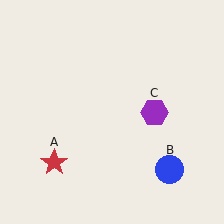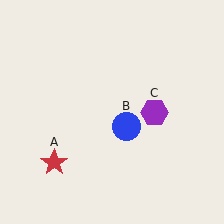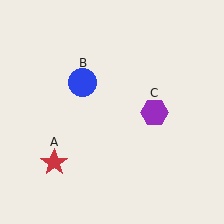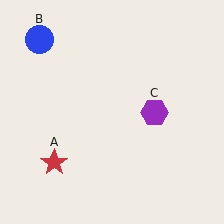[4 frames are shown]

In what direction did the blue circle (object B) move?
The blue circle (object B) moved up and to the left.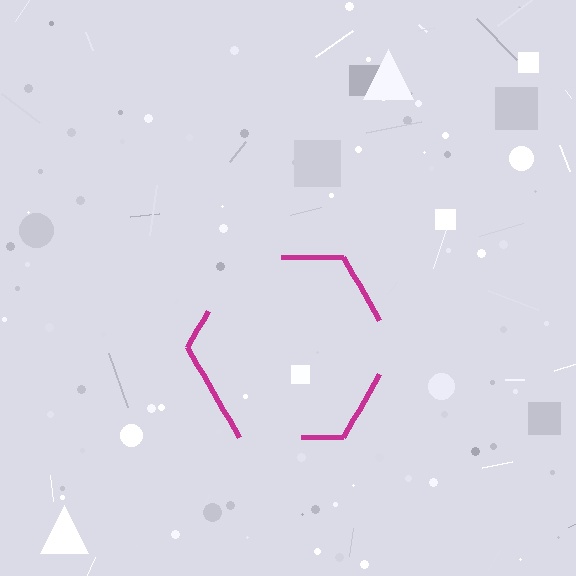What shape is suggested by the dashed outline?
The dashed outline suggests a hexagon.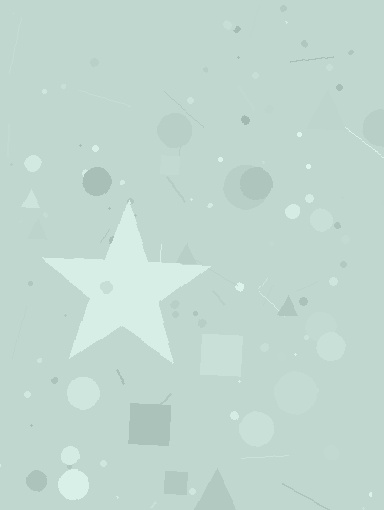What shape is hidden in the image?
A star is hidden in the image.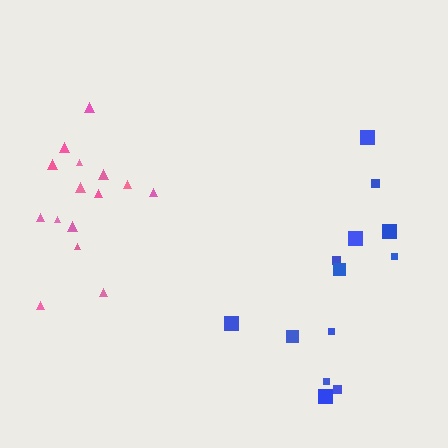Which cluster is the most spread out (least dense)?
Blue.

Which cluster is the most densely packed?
Pink.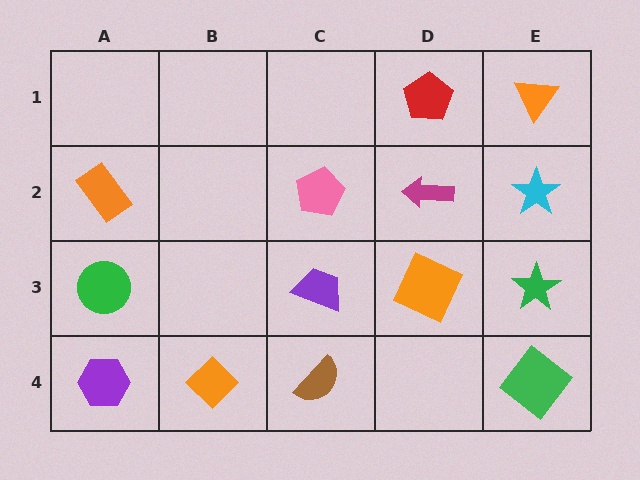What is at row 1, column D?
A red pentagon.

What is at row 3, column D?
An orange square.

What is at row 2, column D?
A magenta arrow.